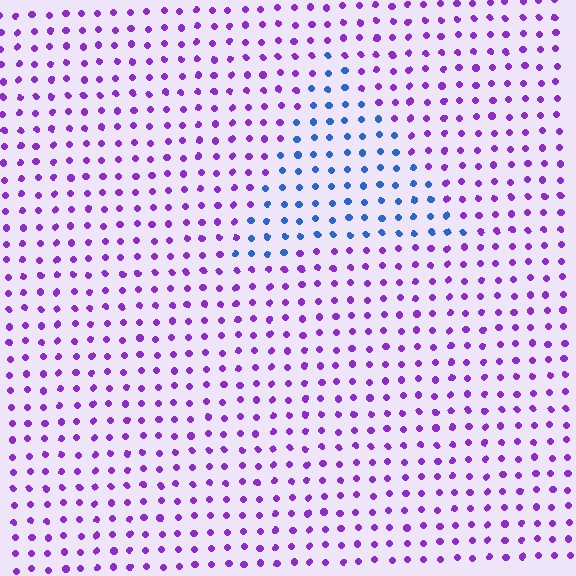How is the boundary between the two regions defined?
The boundary is defined purely by a slight shift in hue (about 60 degrees). Spacing, size, and orientation are identical on both sides.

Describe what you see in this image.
The image is filled with small purple elements in a uniform arrangement. A triangle-shaped region is visible where the elements are tinted to a slightly different hue, forming a subtle color boundary.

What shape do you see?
I see a triangle.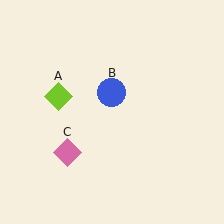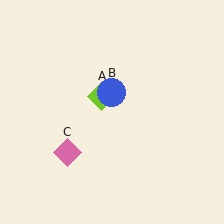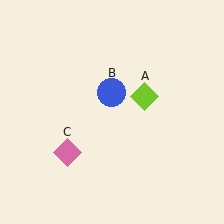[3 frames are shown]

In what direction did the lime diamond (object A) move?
The lime diamond (object A) moved right.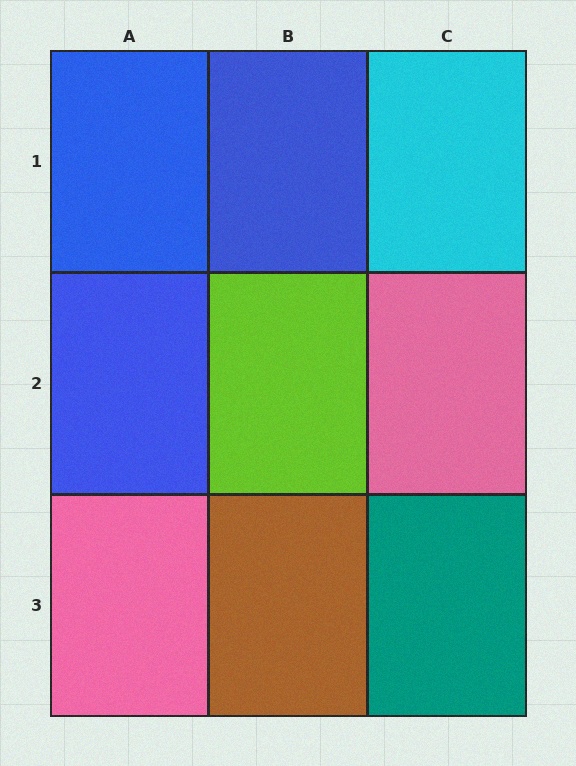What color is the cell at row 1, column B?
Blue.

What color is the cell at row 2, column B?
Lime.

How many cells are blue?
3 cells are blue.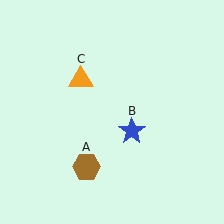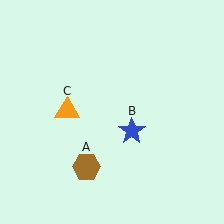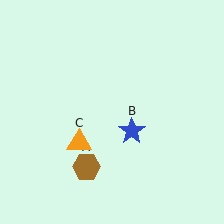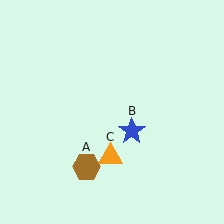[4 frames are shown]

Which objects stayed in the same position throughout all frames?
Brown hexagon (object A) and blue star (object B) remained stationary.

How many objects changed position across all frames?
1 object changed position: orange triangle (object C).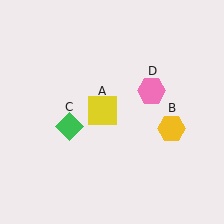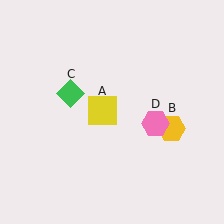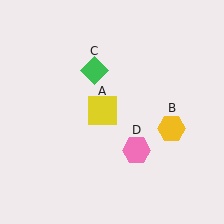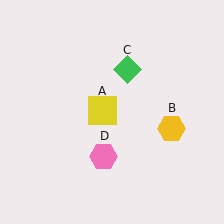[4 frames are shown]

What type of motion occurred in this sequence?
The green diamond (object C), pink hexagon (object D) rotated clockwise around the center of the scene.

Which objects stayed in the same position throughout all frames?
Yellow square (object A) and yellow hexagon (object B) remained stationary.